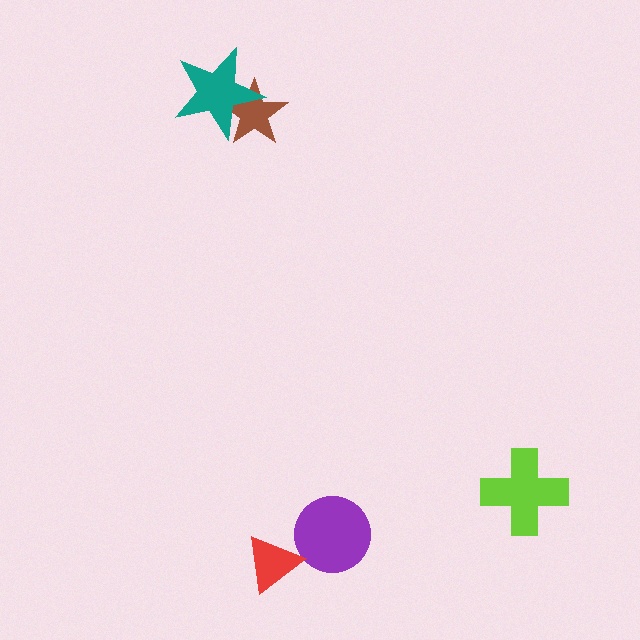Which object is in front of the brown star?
The teal star is in front of the brown star.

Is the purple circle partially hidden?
No, no other shape covers it.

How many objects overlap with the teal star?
1 object overlaps with the teal star.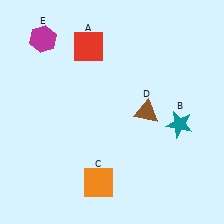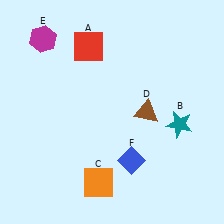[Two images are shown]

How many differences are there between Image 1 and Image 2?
There is 1 difference between the two images.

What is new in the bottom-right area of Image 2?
A blue diamond (F) was added in the bottom-right area of Image 2.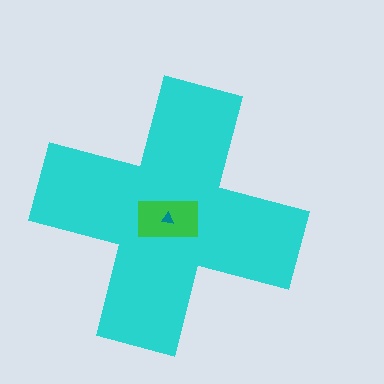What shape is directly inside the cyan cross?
The green rectangle.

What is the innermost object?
The teal triangle.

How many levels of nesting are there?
3.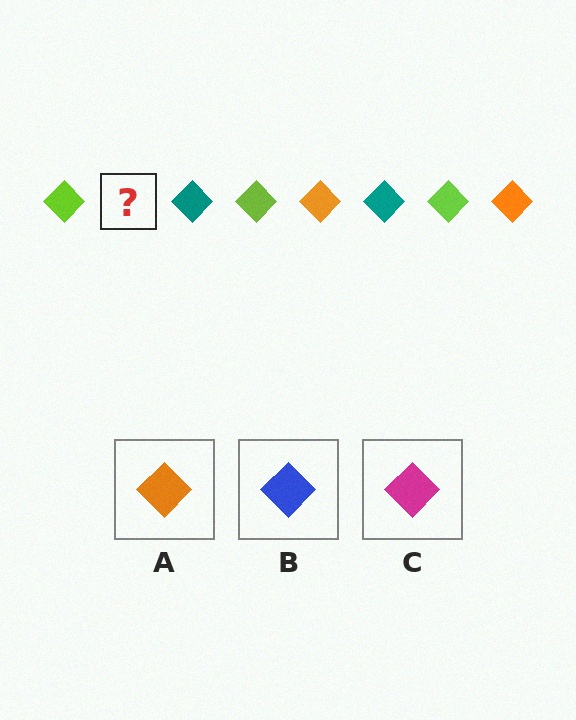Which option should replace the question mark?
Option A.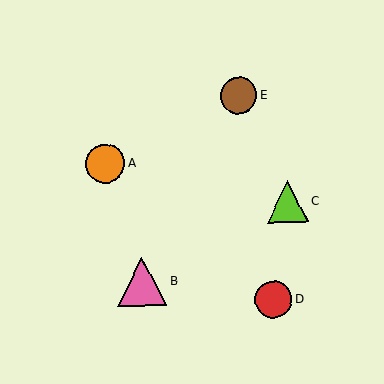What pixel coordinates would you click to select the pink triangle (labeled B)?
Click at (142, 281) to select the pink triangle B.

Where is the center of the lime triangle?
The center of the lime triangle is at (288, 202).